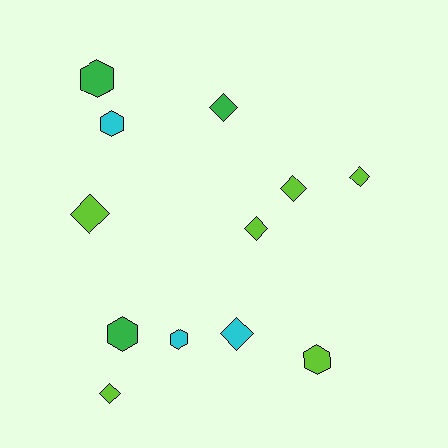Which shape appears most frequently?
Diamond, with 7 objects.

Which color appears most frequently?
Lime, with 6 objects.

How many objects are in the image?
There are 12 objects.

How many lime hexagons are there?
There is 1 lime hexagon.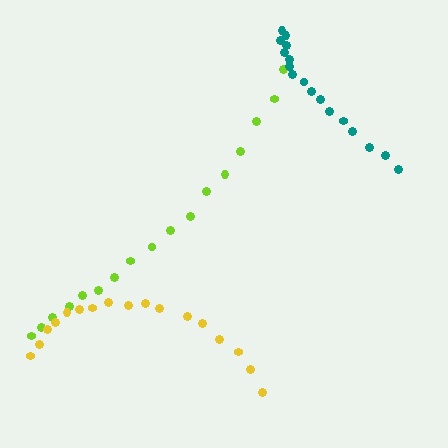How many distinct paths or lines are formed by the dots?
There are 3 distinct paths.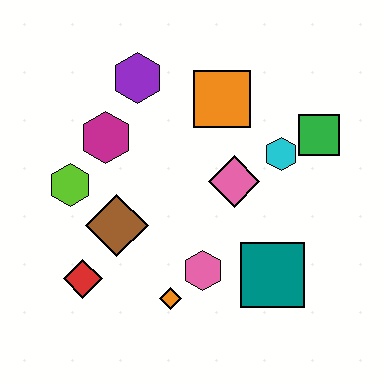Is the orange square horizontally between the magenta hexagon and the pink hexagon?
No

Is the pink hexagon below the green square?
Yes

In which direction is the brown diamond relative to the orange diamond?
The brown diamond is above the orange diamond.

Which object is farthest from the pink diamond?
The red diamond is farthest from the pink diamond.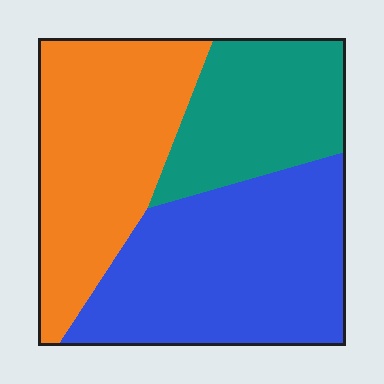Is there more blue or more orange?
Blue.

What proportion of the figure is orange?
Orange covers 35% of the figure.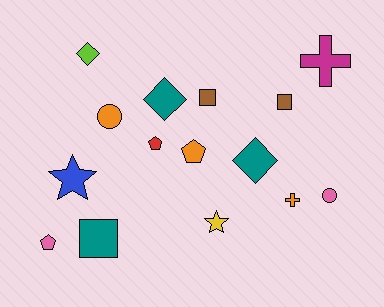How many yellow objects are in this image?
There is 1 yellow object.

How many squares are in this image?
There are 3 squares.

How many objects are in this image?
There are 15 objects.